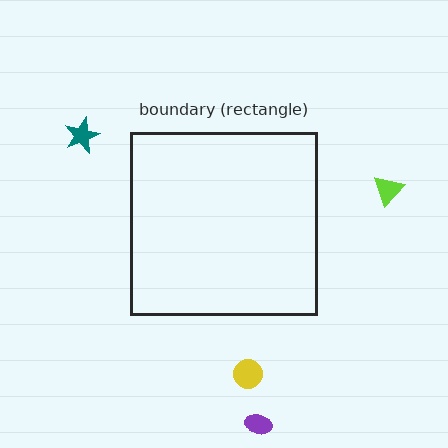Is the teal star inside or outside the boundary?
Outside.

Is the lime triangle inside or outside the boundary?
Outside.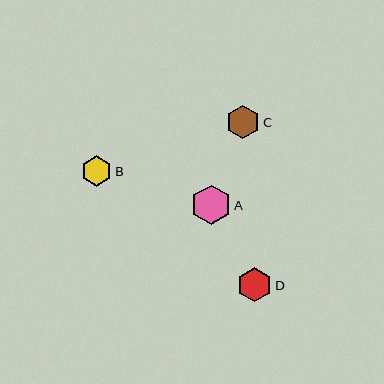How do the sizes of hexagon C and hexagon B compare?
Hexagon C and hexagon B are approximately the same size.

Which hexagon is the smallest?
Hexagon B is the smallest with a size of approximately 31 pixels.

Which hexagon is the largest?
Hexagon A is the largest with a size of approximately 39 pixels.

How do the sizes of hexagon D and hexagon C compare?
Hexagon D and hexagon C are approximately the same size.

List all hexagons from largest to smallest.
From largest to smallest: A, D, C, B.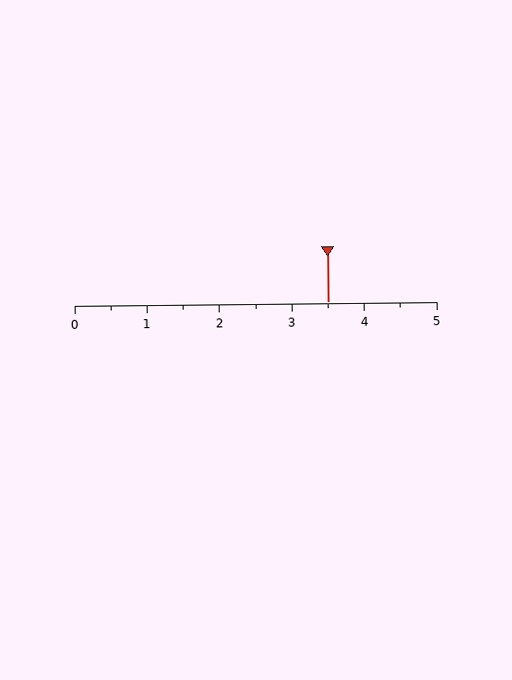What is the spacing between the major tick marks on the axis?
The major ticks are spaced 1 apart.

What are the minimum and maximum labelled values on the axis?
The axis runs from 0 to 5.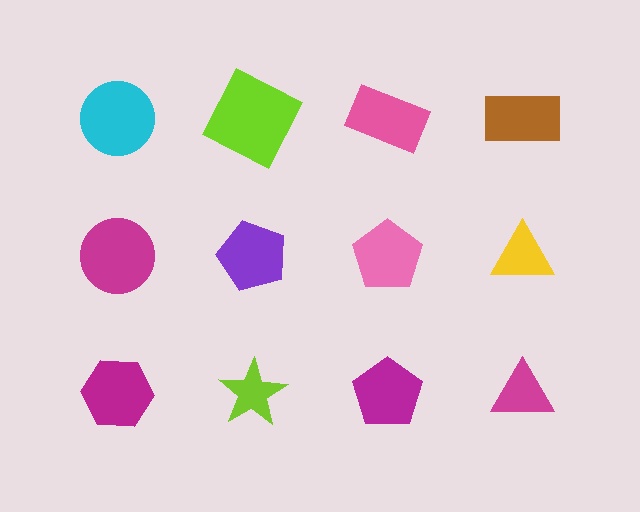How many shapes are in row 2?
4 shapes.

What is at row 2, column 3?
A pink pentagon.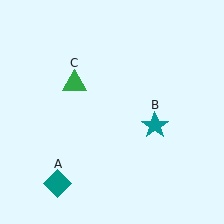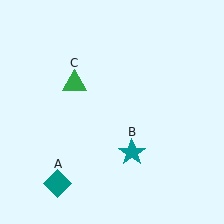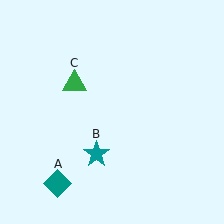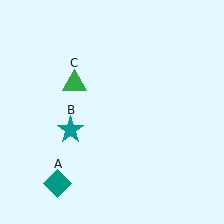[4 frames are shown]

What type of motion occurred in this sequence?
The teal star (object B) rotated clockwise around the center of the scene.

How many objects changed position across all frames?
1 object changed position: teal star (object B).